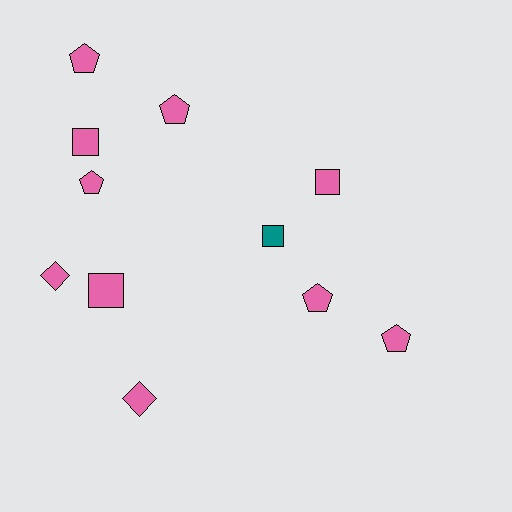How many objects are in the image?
There are 11 objects.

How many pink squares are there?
There are 3 pink squares.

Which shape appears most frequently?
Pentagon, with 5 objects.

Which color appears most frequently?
Pink, with 10 objects.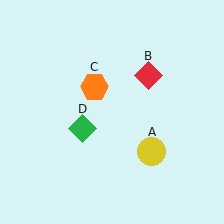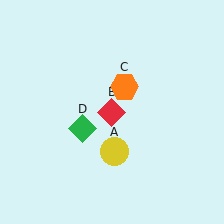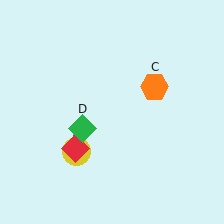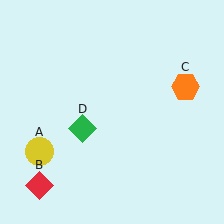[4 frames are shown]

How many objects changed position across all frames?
3 objects changed position: yellow circle (object A), red diamond (object B), orange hexagon (object C).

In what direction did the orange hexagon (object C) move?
The orange hexagon (object C) moved right.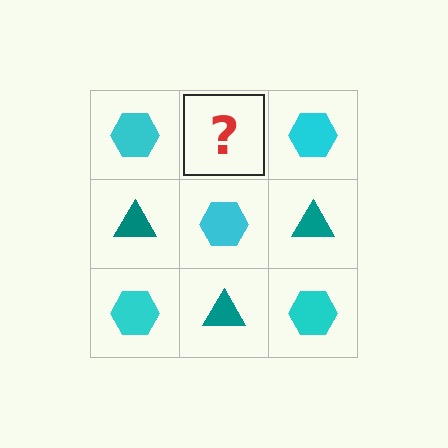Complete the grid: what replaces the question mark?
The question mark should be replaced with a teal triangle.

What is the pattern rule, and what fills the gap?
The rule is that it alternates cyan hexagon and teal triangle in a checkerboard pattern. The gap should be filled with a teal triangle.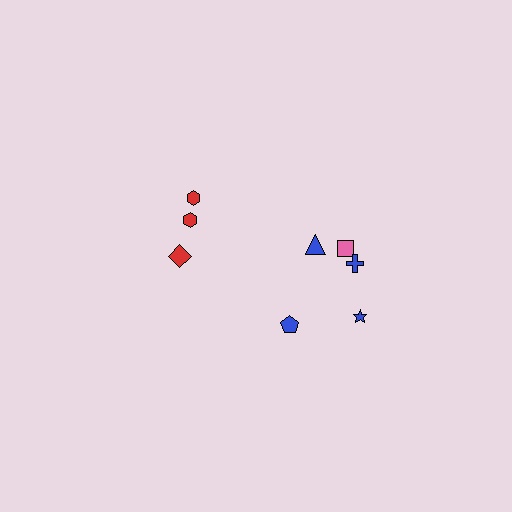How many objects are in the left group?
There are 3 objects.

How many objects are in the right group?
There are 5 objects.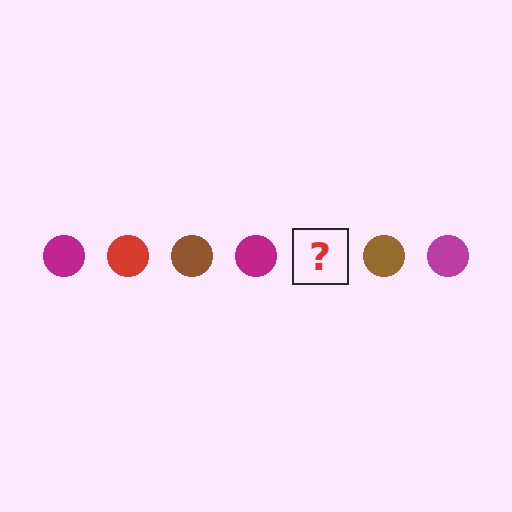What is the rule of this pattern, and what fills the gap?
The rule is that the pattern cycles through magenta, red, brown circles. The gap should be filled with a red circle.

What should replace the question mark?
The question mark should be replaced with a red circle.